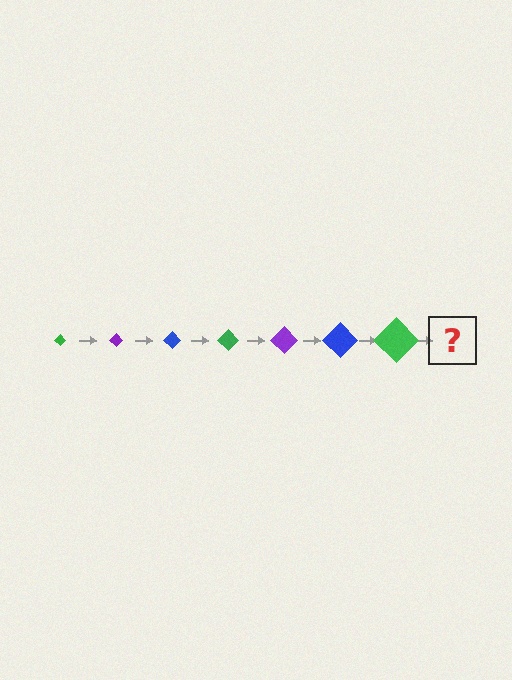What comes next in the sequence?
The next element should be a purple diamond, larger than the previous one.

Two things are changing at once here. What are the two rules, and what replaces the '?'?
The two rules are that the diamond grows larger each step and the color cycles through green, purple, and blue. The '?' should be a purple diamond, larger than the previous one.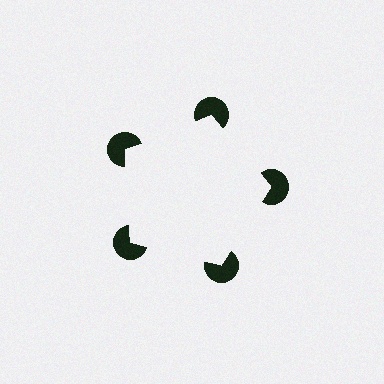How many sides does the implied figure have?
5 sides.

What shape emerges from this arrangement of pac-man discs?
An illusory pentagon — its edges are inferred from the aligned wedge cuts in the pac-man discs, not physically drawn.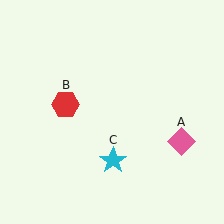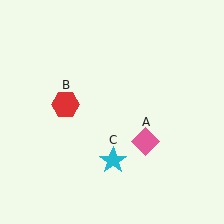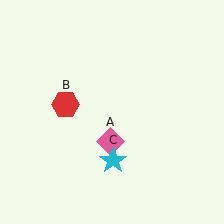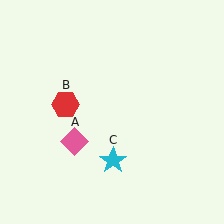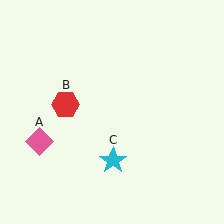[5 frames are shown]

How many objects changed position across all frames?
1 object changed position: pink diamond (object A).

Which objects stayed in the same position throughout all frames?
Red hexagon (object B) and cyan star (object C) remained stationary.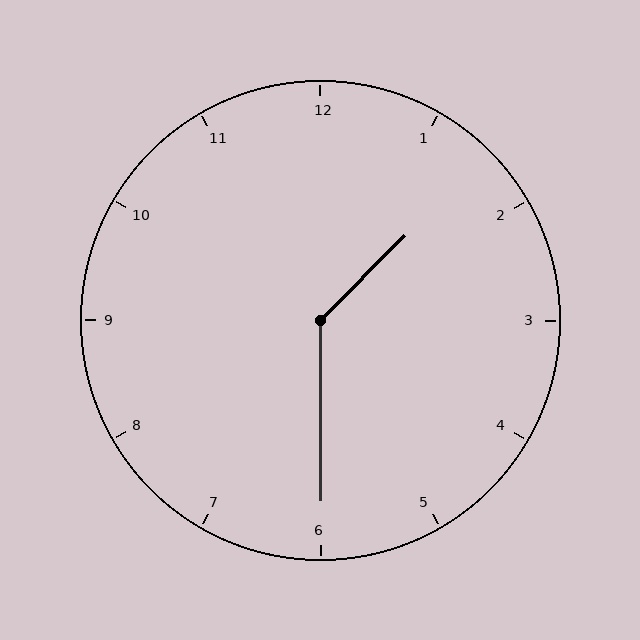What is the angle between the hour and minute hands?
Approximately 135 degrees.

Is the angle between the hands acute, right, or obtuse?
It is obtuse.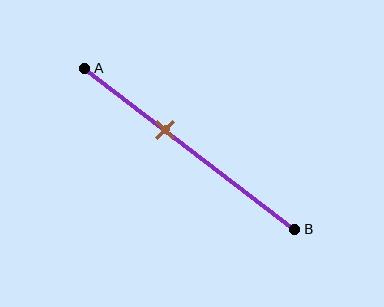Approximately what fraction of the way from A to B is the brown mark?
The brown mark is approximately 40% of the way from A to B.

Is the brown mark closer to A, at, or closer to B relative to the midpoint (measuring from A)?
The brown mark is closer to point A than the midpoint of segment AB.